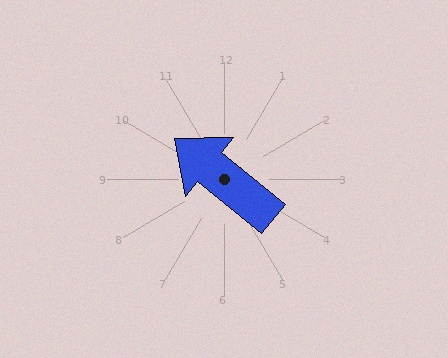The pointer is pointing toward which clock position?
Roughly 10 o'clock.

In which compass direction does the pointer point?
Northwest.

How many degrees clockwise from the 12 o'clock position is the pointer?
Approximately 309 degrees.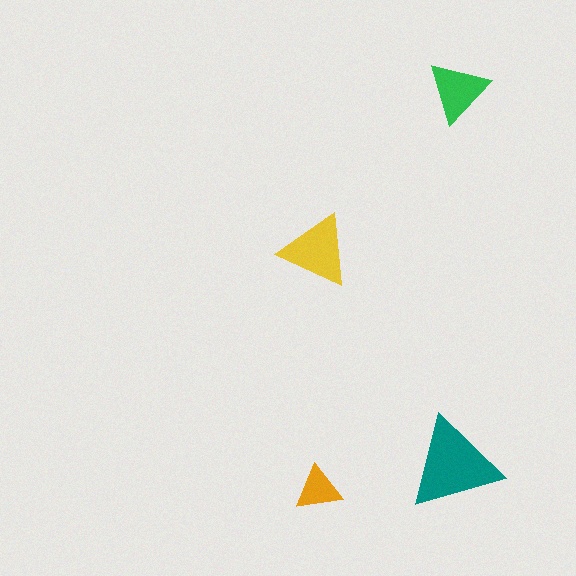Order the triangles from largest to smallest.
the teal one, the yellow one, the green one, the orange one.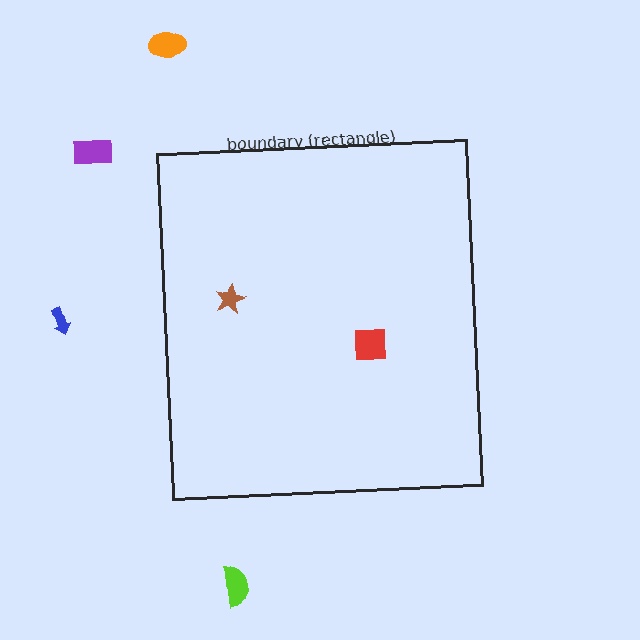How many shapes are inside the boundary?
2 inside, 4 outside.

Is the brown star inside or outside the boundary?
Inside.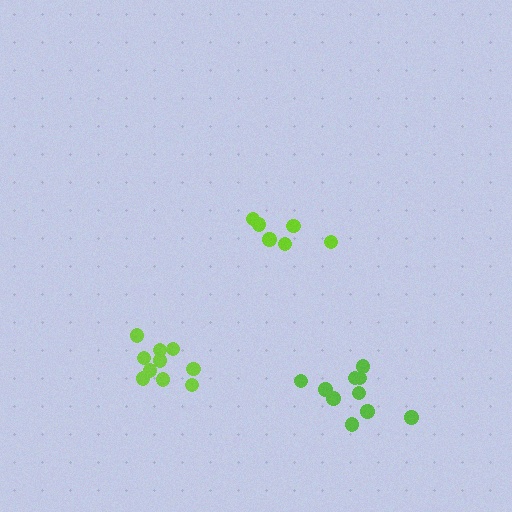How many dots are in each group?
Group 1: 10 dots, Group 2: 10 dots, Group 3: 6 dots (26 total).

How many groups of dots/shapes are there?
There are 3 groups.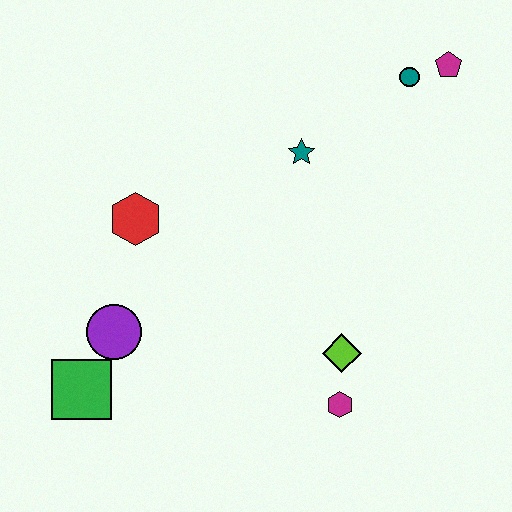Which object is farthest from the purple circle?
The magenta pentagon is farthest from the purple circle.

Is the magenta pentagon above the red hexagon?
Yes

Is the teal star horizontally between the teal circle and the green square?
Yes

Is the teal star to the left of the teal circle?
Yes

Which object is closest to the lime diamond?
The magenta hexagon is closest to the lime diamond.